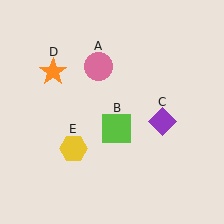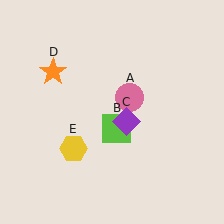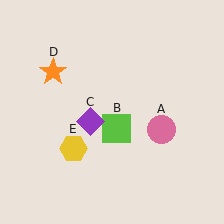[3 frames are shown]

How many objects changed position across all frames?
2 objects changed position: pink circle (object A), purple diamond (object C).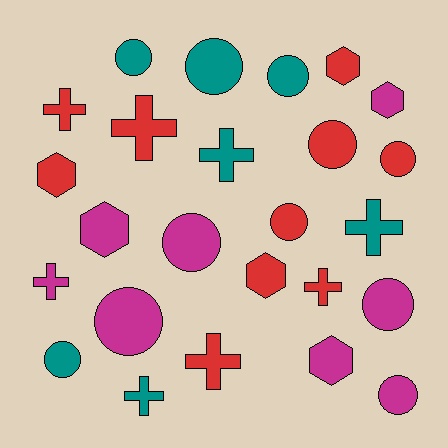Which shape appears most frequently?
Circle, with 11 objects.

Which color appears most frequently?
Red, with 10 objects.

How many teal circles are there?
There are 4 teal circles.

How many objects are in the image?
There are 25 objects.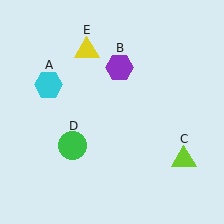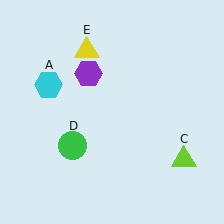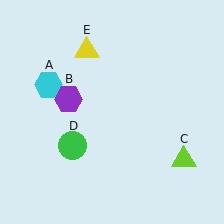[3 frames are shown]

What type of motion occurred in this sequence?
The purple hexagon (object B) rotated counterclockwise around the center of the scene.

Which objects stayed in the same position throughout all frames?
Cyan hexagon (object A) and lime triangle (object C) and green circle (object D) and yellow triangle (object E) remained stationary.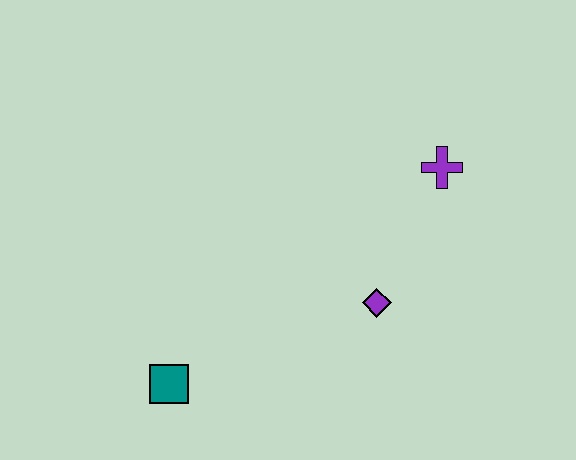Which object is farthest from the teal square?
The purple cross is farthest from the teal square.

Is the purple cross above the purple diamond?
Yes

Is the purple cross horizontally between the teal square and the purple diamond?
No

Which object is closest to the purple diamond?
The purple cross is closest to the purple diamond.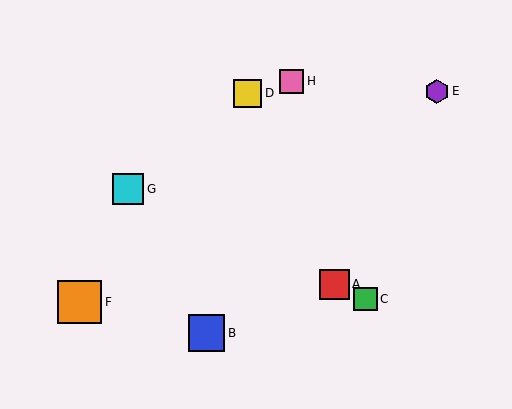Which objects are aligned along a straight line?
Objects A, C, G are aligned along a straight line.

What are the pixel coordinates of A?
Object A is at (334, 284).